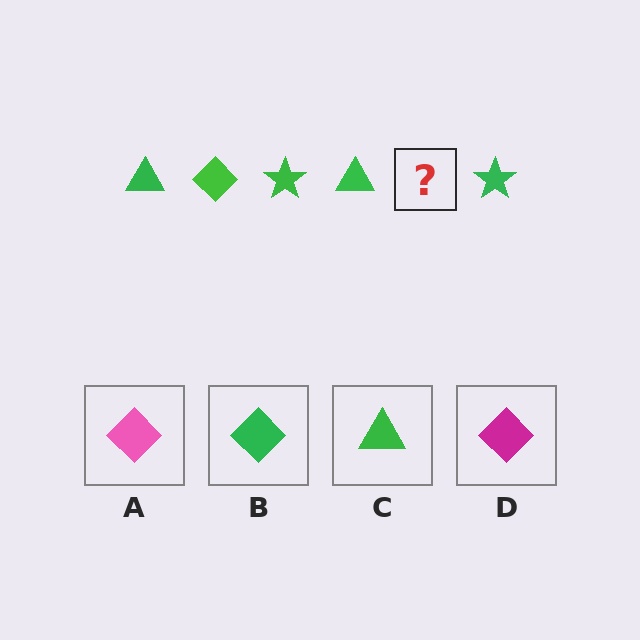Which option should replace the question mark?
Option B.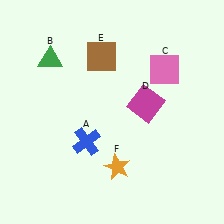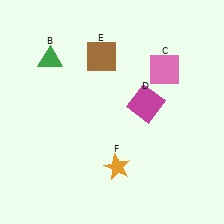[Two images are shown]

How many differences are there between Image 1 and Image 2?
There is 1 difference between the two images.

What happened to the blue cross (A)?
The blue cross (A) was removed in Image 2. It was in the bottom-left area of Image 1.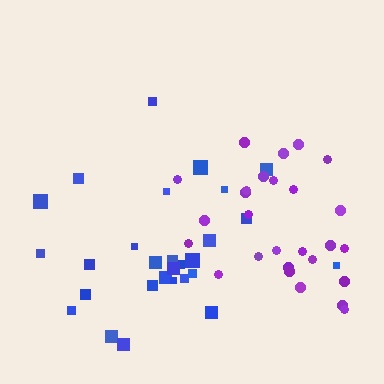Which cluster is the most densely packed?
Purple.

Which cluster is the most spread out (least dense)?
Blue.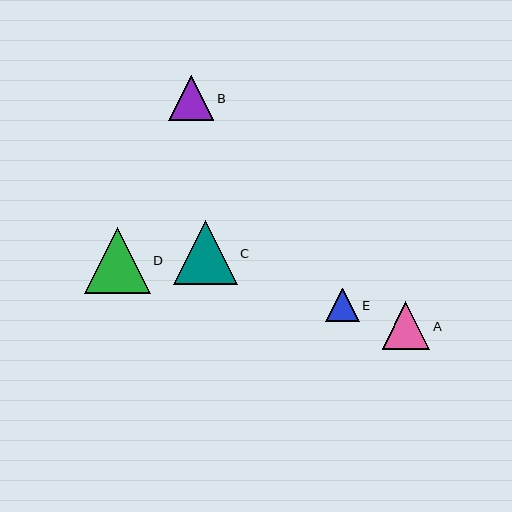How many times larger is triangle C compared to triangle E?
Triangle C is approximately 1.9 times the size of triangle E.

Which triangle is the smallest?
Triangle E is the smallest with a size of approximately 34 pixels.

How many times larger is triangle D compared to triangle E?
Triangle D is approximately 2.0 times the size of triangle E.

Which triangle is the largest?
Triangle D is the largest with a size of approximately 66 pixels.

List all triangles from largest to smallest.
From largest to smallest: D, C, A, B, E.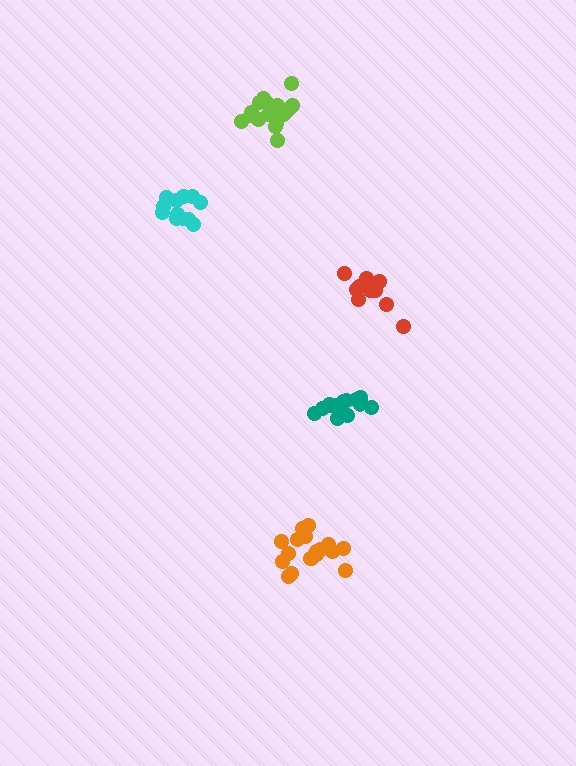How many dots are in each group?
Group 1: 13 dots, Group 2: 18 dots, Group 3: 18 dots, Group 4: 12 dots, Group 5: 14 dots (75 total).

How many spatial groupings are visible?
There are 5 spatial groupings.